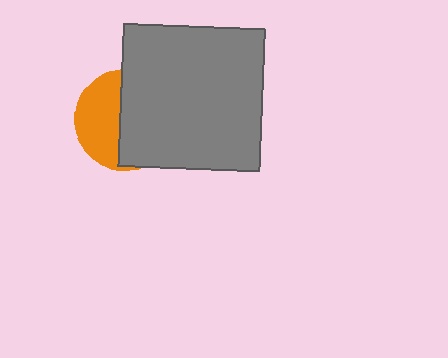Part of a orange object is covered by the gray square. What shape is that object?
It is a circle.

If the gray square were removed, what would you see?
You would see the complete orange circle.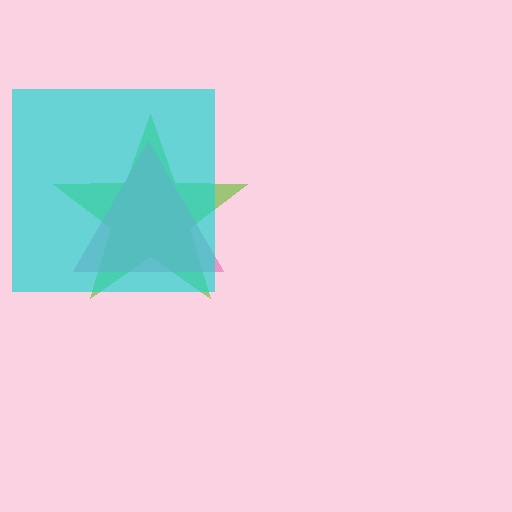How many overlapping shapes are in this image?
There are 3 overlapping shapes in the image.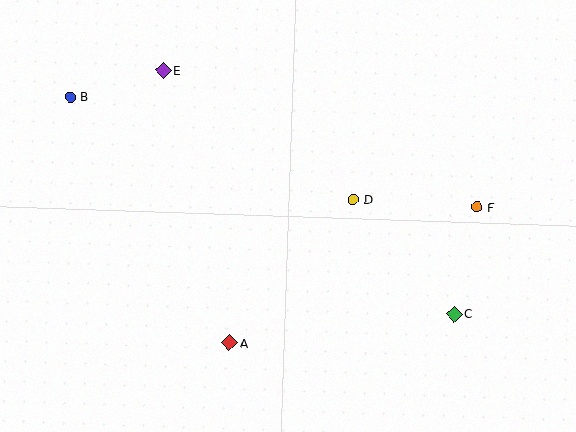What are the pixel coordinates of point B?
Point B is at (70, 97).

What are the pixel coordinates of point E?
Point E is at (163, 70).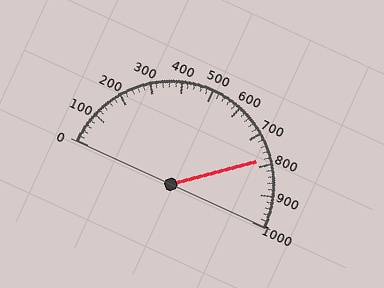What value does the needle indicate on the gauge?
The needle indicates approximately 780.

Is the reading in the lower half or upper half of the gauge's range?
The reading is in the upper half of the range (0 to 1000).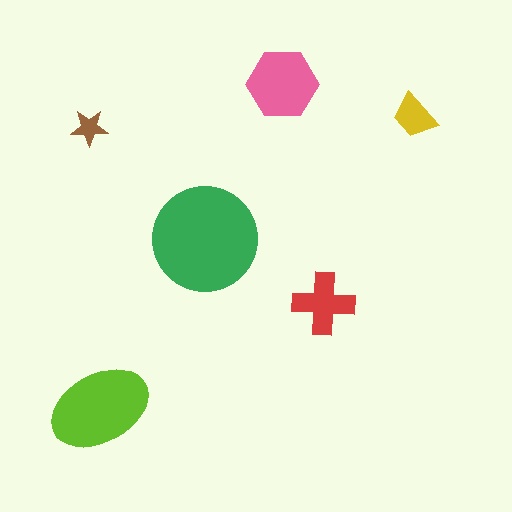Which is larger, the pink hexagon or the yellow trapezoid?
The pink hexagon.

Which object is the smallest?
The brown star.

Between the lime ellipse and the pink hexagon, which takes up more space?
The lime ellipse.